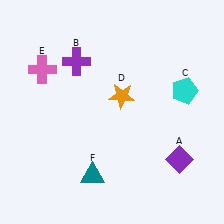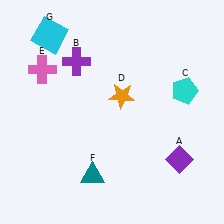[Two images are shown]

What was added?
A cyan square (G) was added in Image 2.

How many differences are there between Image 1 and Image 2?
There is 1 difference between the two images.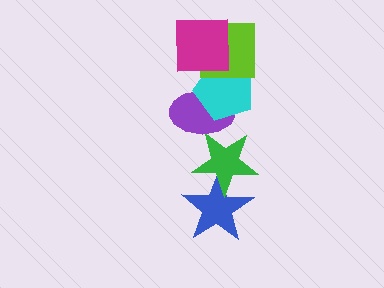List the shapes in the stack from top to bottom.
From top to bottom: the magenta square, the lime square, the cyan pentagon, the purple ellipse, the green star, the blue star.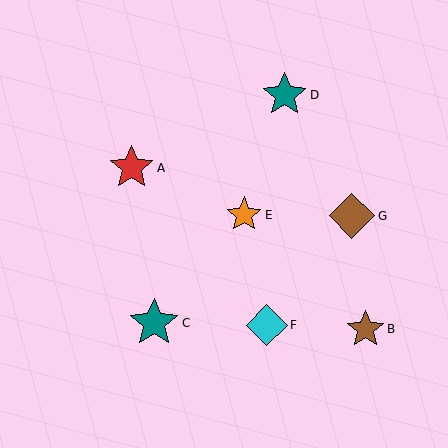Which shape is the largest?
The teal star (labeled C) is the largest.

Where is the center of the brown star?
The center of the brown star is at (365, 329).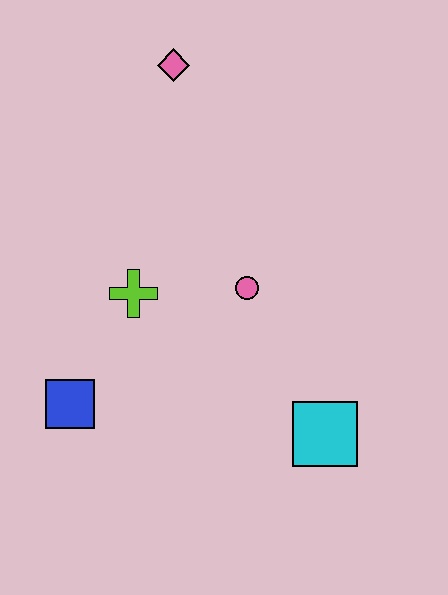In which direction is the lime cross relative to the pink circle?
The lime cross is to the left of the pink circle.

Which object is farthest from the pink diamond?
The cyan square is farthest from the pink diamond.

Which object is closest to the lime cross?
The pink circle is closest to the lime cross.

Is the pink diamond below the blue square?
No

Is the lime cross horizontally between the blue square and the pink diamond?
Yes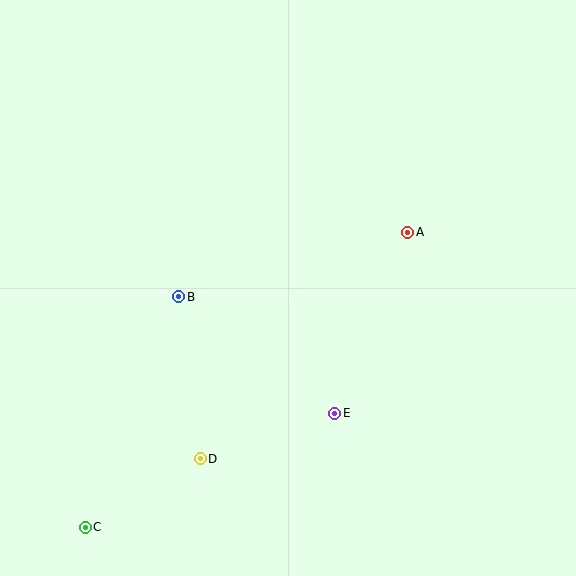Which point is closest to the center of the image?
Point B at (179, 297) is closest to the center.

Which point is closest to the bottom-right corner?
Point E is closest to the bottom-right corner.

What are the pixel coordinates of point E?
Point E is at (335, 413).